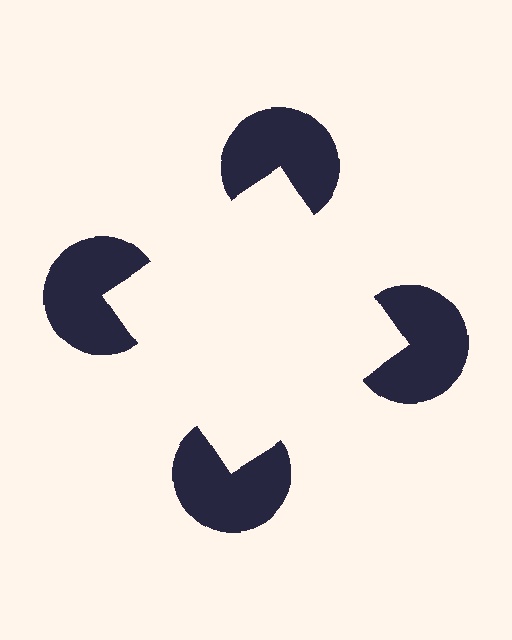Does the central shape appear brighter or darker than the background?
It typically appears slightly brighter than the background, even though no actual brightness change is drawn.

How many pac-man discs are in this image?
There are 4 — one at each vertex of the illusory square.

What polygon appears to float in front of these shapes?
An illusory square — its edges are inferred from the aligned wedge cuts in the pac-man discs, not physically drawn.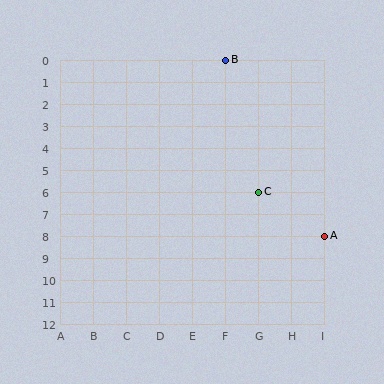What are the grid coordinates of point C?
Point C is at grid coordinates (G, 6).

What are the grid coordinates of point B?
Point B is at grid coordinates (F, 0).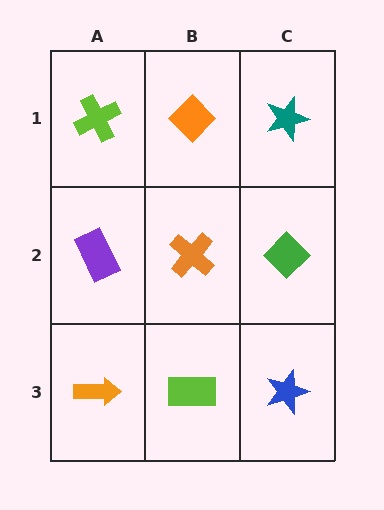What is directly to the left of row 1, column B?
A lime cross.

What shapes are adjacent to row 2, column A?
A lime cross (row 1, column A), an orange arrow (row 3, column A), an orange cross (row 2, column B).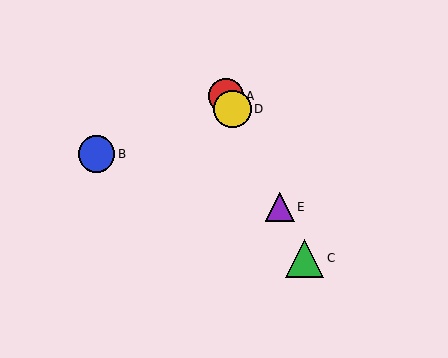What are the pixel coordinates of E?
Object E is at (280, 207).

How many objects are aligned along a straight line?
4 objects (A, C, D, E) are aligned along a straight line.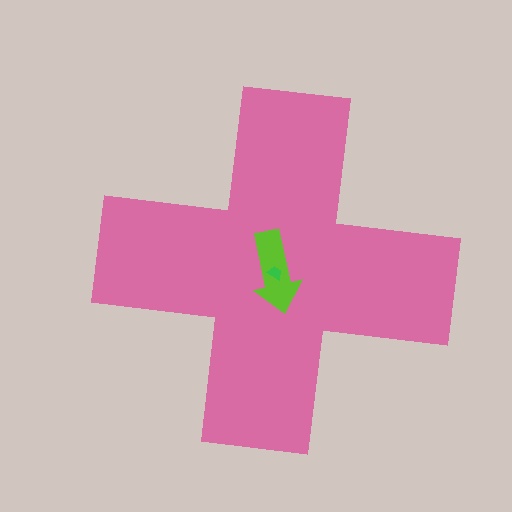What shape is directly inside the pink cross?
The lime arrow.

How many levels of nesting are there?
3.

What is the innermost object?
The green trapezoid.